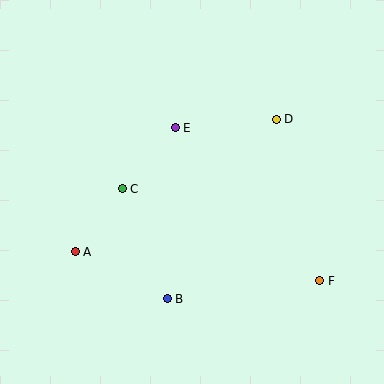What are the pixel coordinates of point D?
Point D is at (276, 119).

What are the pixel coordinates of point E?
Point E is at (175, 128).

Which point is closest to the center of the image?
Point E at (175, 128) is closest to the center.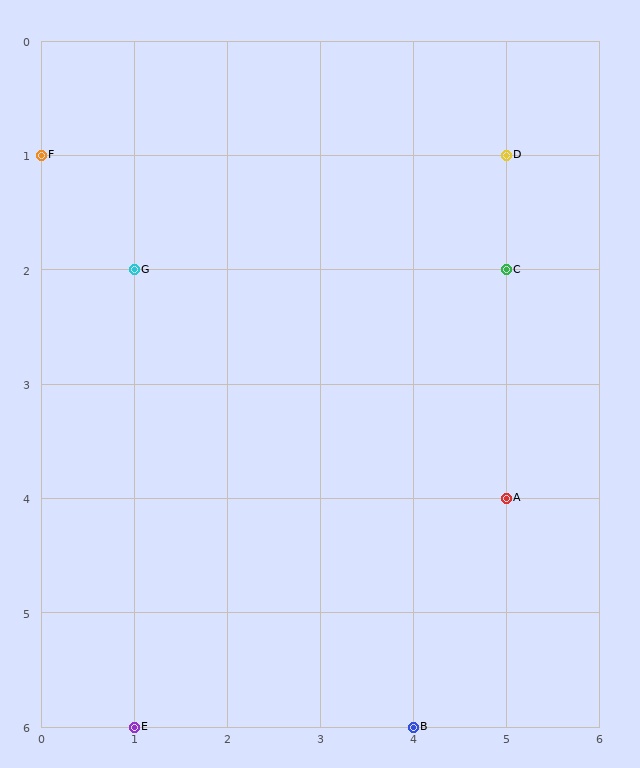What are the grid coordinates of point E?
Point E is at grid coordinates (1, 6).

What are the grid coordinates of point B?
Point B is at grid coordinates (4, 6).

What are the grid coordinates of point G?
Point G is at grid coordinates (1, 2).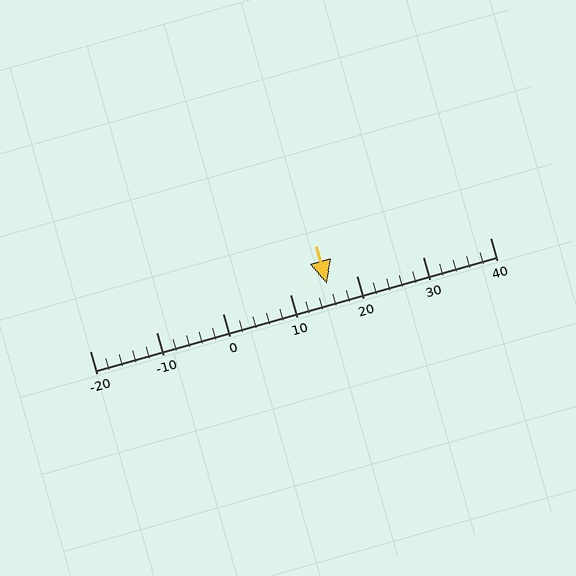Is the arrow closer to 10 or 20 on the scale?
The arrow is closer to 20.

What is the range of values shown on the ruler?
The ruler shows values from -20 to 40.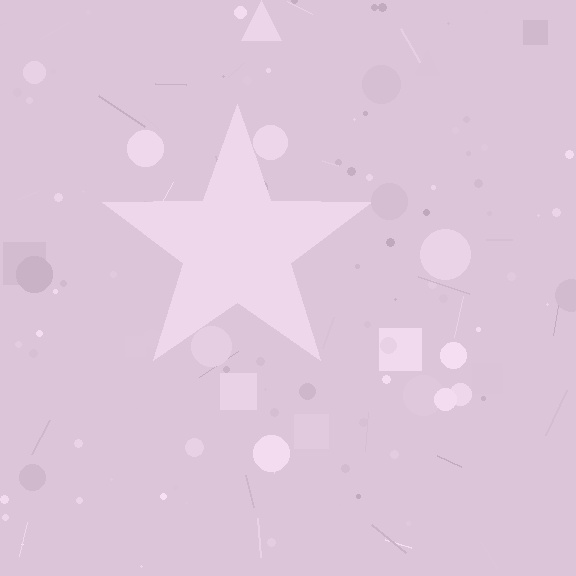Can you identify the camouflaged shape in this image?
The camouflaged shape is a star.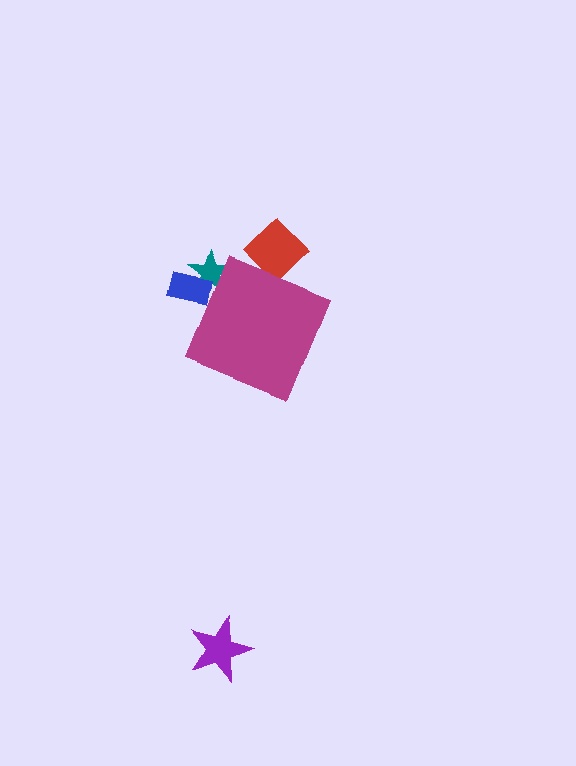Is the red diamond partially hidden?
Yes, the red diamond is partially hidden behind the magenta diamond.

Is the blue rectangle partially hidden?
Yes, the blue rectangle is partially hidden behind the magenta diamond.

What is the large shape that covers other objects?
A magenta diamond.